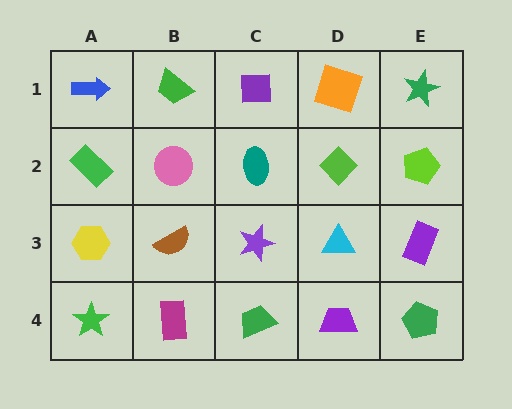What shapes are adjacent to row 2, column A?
A blue arrow (row 1, column A), a yellow hexagon (row 3, column A), a pink circle (row 2, column B).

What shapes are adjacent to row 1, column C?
A teal ellipse (row 2, column C), a green trapezoid (row 1, column B), an orange square (row 1, column D).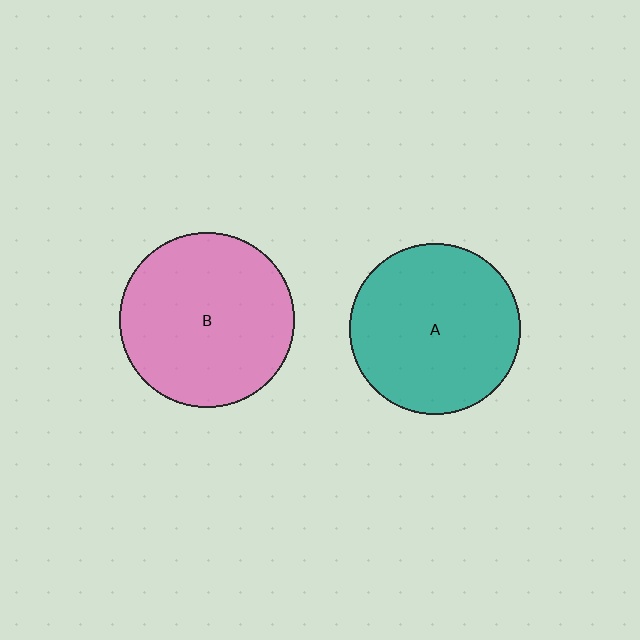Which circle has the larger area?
Circle B (pink).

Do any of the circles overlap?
No, none of the circles overlap.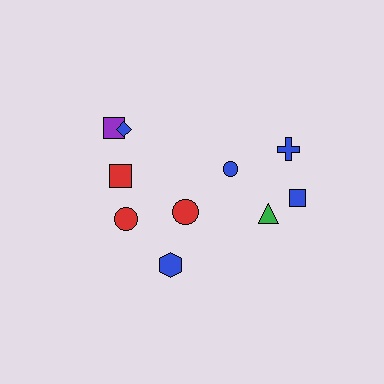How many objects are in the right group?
There are 4 objects.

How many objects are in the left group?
There are 6 objects.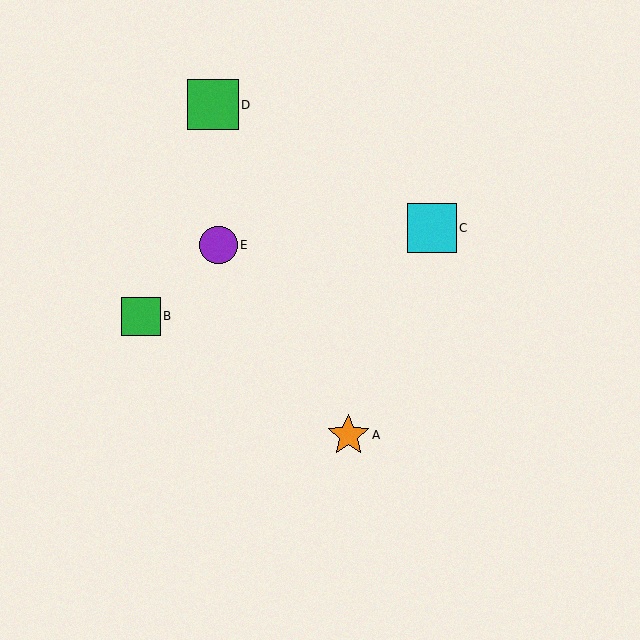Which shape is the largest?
The green square (labeled D) is the largest.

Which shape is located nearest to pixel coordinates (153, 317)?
The green square (labeled B) at (141, 316) is nearest to that location.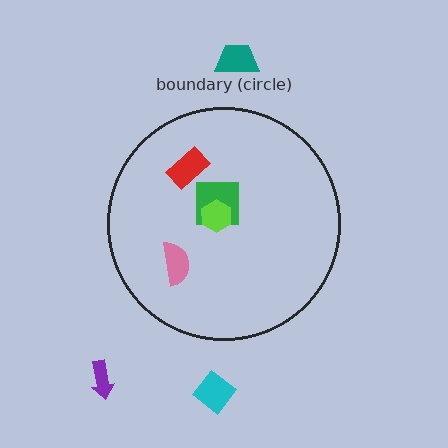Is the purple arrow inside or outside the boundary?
Outside.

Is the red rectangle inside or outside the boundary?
Inside.